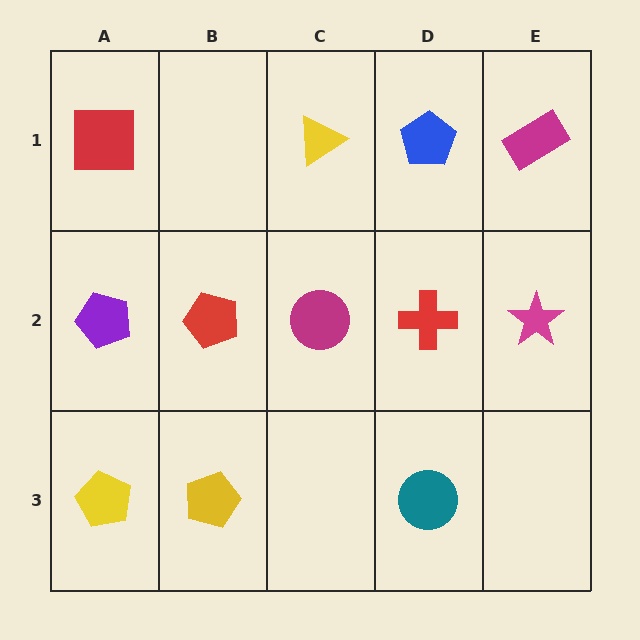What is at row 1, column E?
A magenta rectangle.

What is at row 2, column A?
A purple pentagon.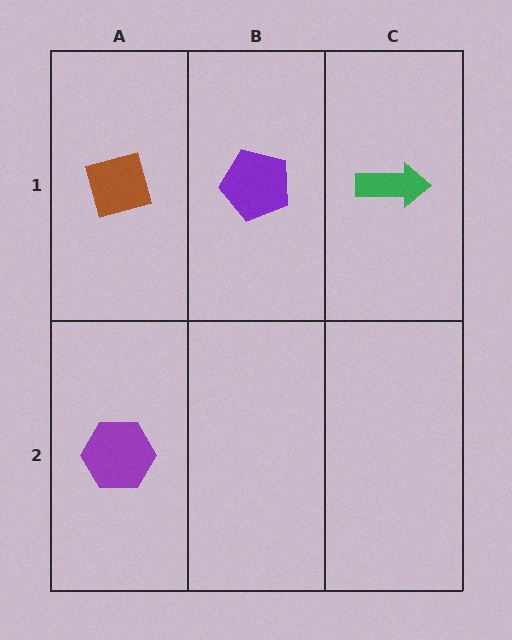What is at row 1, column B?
A purple pentagon.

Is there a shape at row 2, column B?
No, that cell is empty.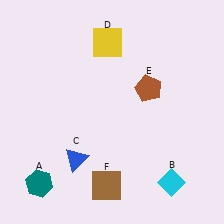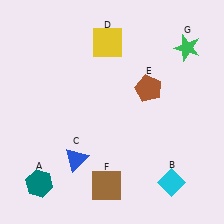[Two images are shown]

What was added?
A green star (G) was added in Image 2.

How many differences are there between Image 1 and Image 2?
There is 1 difference between the two images.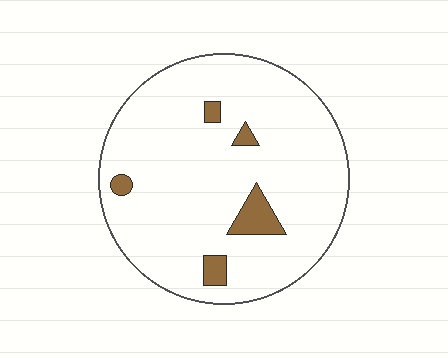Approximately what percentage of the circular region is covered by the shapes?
Approximately 5%.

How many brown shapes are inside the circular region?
5.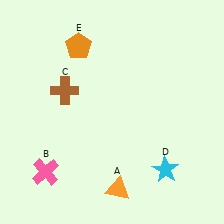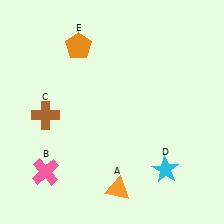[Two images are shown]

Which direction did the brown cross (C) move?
The brown cross (C) moved down.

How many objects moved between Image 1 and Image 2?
1 object moved between the two images.